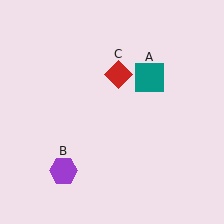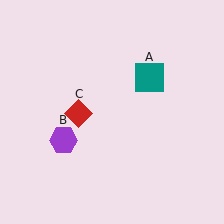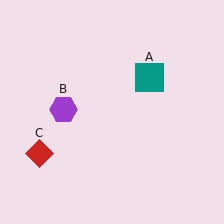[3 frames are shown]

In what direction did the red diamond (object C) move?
The red diamond (object C) moved down and to the left.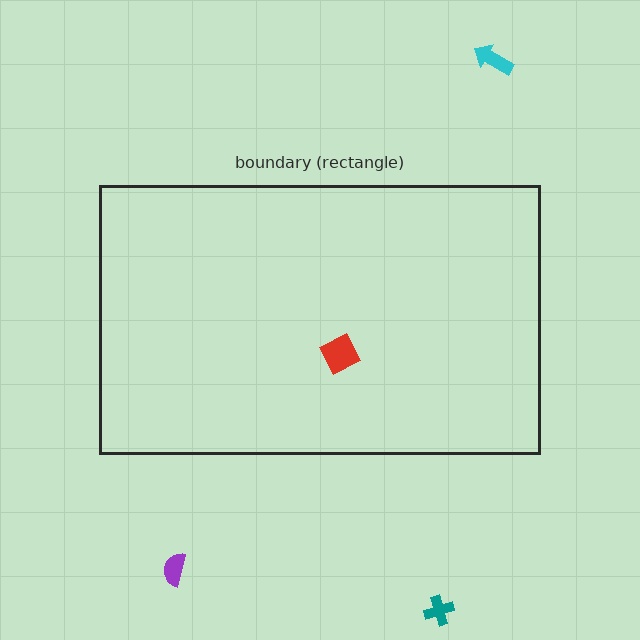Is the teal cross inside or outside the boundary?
Outside.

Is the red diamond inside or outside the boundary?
Inside.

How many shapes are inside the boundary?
1 inside, 3 outside.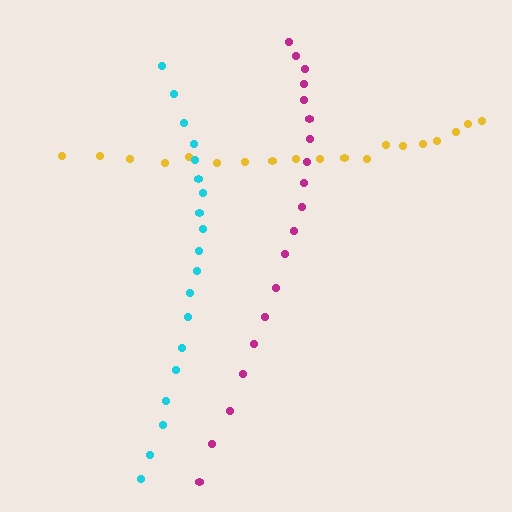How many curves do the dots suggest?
There are 3 distinct paths.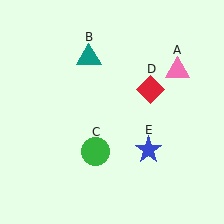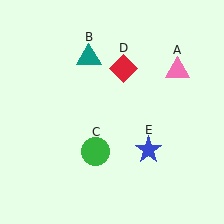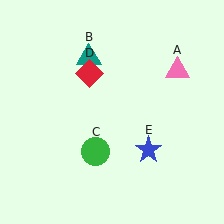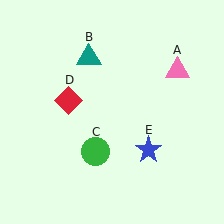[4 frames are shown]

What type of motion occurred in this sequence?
The red diamond (object D) rotated counterclockwise around the center of the scene.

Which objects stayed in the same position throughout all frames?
Pink triangle (object A) and teal triangle (object B) and green circle (object C) and blue star (object E) remained stationary.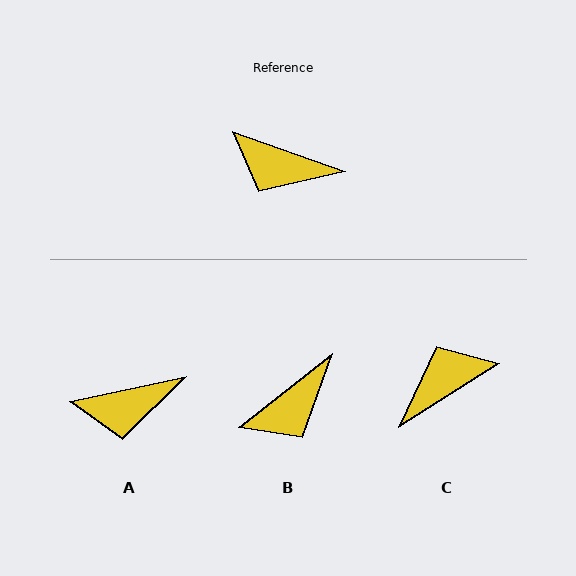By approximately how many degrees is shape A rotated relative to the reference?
Approximately 31 degrees counter-clockwise.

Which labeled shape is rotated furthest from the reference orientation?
C, about 128 degrees away.